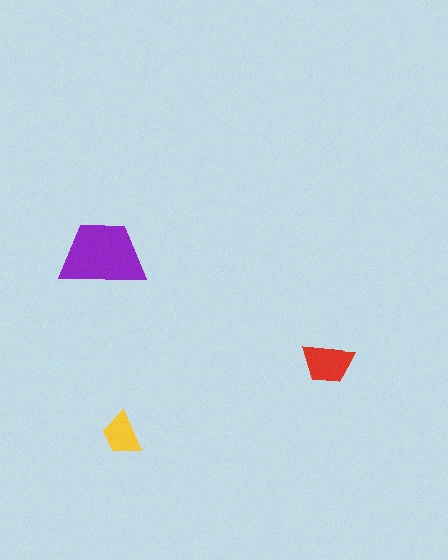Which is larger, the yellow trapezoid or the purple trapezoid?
The purple one.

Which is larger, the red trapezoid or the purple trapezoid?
The purple one.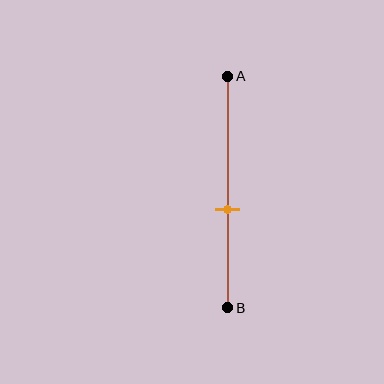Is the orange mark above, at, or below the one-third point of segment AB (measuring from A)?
The orange mark is below the one-third point of segment AB.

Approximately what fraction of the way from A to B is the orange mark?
The orange mark is approximately 60% of the way from A to B.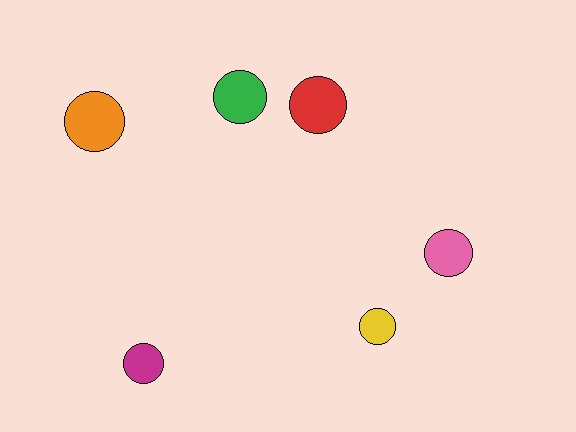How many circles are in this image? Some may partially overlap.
There are 6 circles.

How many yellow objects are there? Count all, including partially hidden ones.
There is 1 yellow object.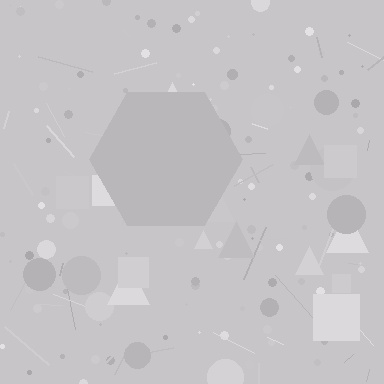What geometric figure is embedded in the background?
A hexagon is embedded in the background.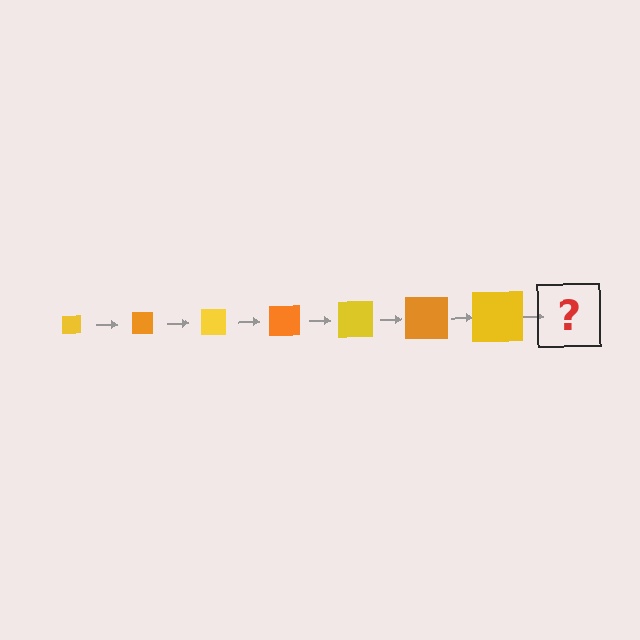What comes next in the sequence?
The next element should be an orange square, larger than the previous one.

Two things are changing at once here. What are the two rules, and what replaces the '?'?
The two rules are that the square grows larger each step and the color cycles through yellow and orange. The '?' should be an orange square, larger than the previous one.